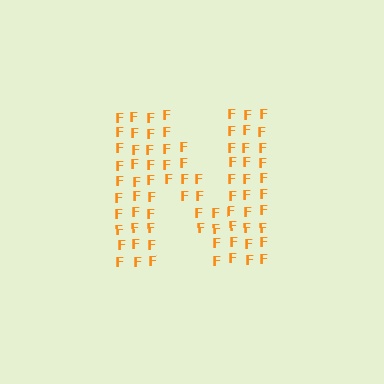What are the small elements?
The small elements are letter F's.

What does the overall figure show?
The overall figure shows the letter N.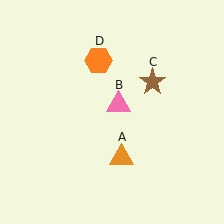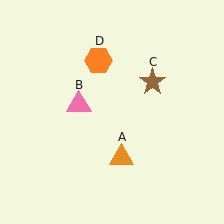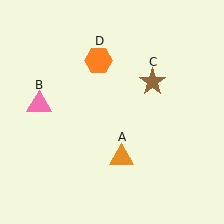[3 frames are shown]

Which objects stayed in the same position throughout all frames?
Orange triangle (object A) and brown star (object C) and orange hexagon (object D) remained stationary.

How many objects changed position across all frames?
1 object changed position: pink triangle (object B).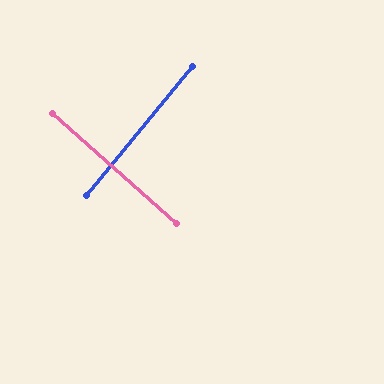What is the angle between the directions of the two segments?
Approximately 88 degrees.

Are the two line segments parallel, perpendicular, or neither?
Perpendicular — they meet at approximately 88°.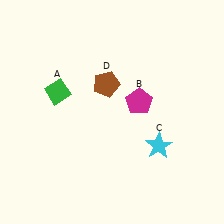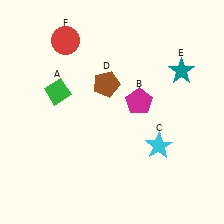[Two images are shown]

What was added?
A teal star (E), a red circle (F) were added in Image 2.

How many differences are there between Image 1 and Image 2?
There are 2 differences between the two images.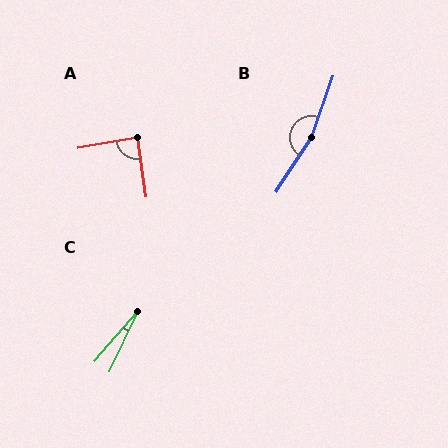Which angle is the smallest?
C, at approximately 16 degrees.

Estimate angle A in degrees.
Approximately 88 degrees.